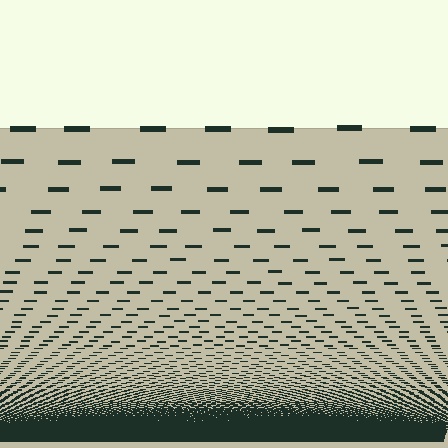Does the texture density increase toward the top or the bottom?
Density increases toward the bottom.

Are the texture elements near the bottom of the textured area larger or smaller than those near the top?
Smaller. The gradient is inverted — elements near the bottom are smaller and denser.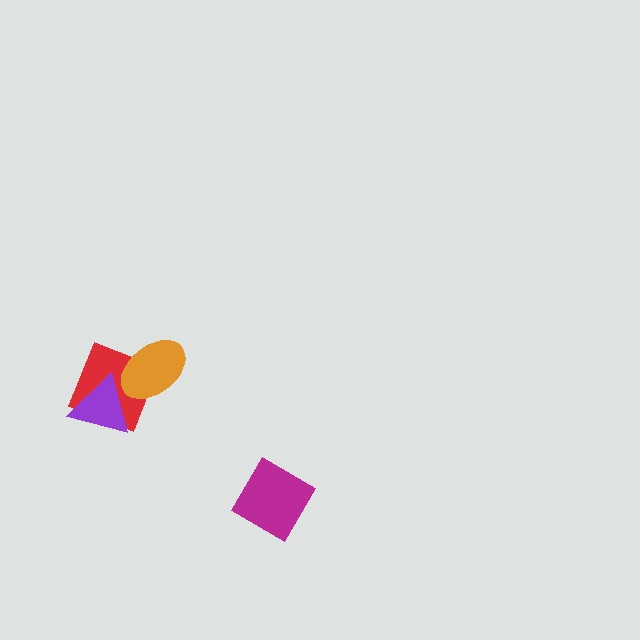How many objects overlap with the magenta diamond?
0 objects overlap with the magenta diamond.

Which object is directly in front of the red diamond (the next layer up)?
The purple triangle is directly in front of the red diamond.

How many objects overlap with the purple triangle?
2 objects overlap with the purple triangle.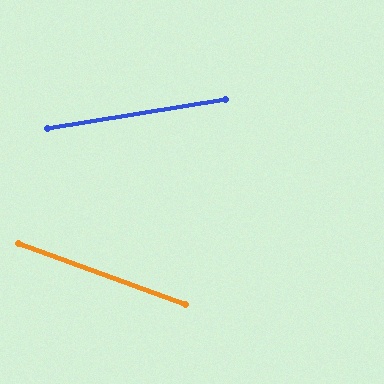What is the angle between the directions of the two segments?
Approximately 30 degrees.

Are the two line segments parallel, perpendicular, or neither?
Neither parallel nor perpendicular — they differ by about 30°.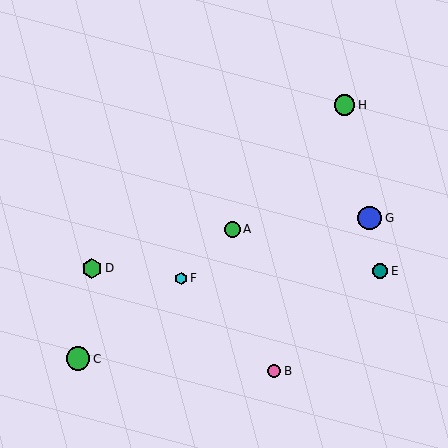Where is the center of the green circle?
The center of the green circle is at (232, 229).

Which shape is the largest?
The blue circle (labeled G) is the largest.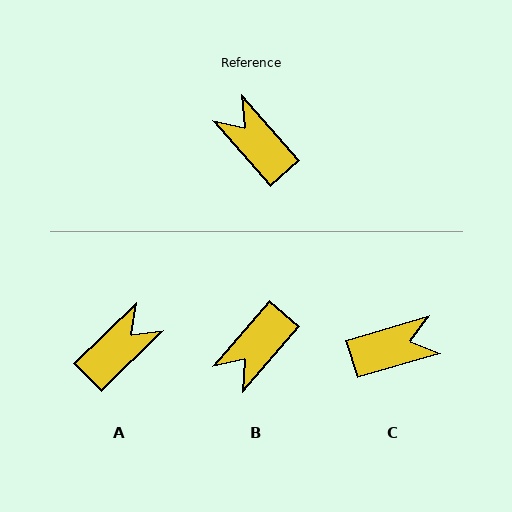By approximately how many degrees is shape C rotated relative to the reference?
Approximately 115 degrees clockwise.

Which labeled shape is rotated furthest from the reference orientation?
C, about 115 degrees away.